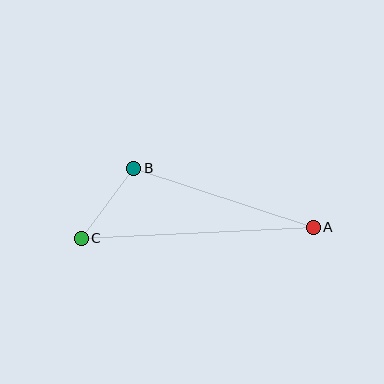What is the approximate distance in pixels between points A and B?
The distance between A and B is approximately 189 pixels.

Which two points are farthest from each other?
Points A and C are farthest from each other.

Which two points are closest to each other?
Points B and C are closest to each other.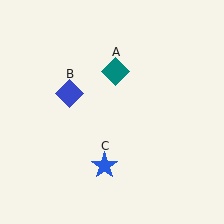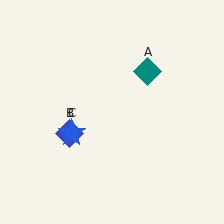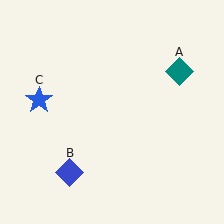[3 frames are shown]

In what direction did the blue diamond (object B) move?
The blue diamond (object B) moved down.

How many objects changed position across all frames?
3 objects changed position: teal diamond (object A), blue diamond (object B), blue star (object C).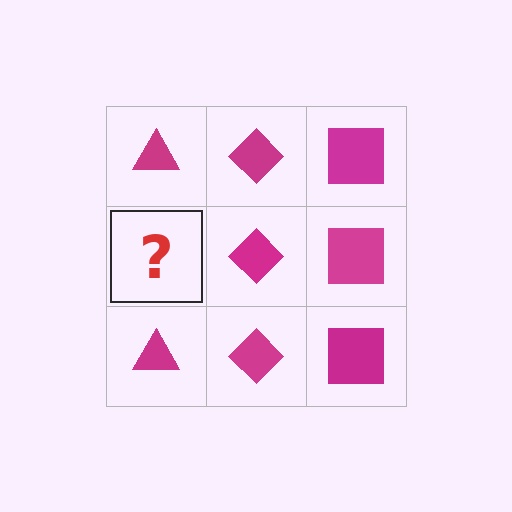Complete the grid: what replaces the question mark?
The question mark should be replaced with a magenta triangle.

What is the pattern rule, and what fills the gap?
The rule is that each column has a consistent shape. The gap should be filled with a magenta triangle.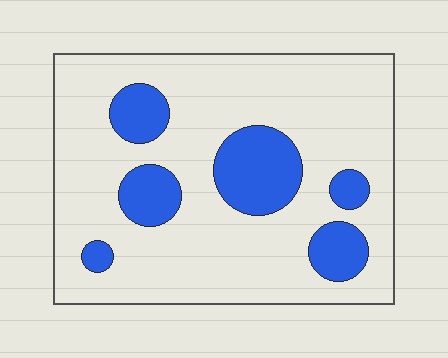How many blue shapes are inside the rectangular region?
6.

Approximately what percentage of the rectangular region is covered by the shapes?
Approximately 20%.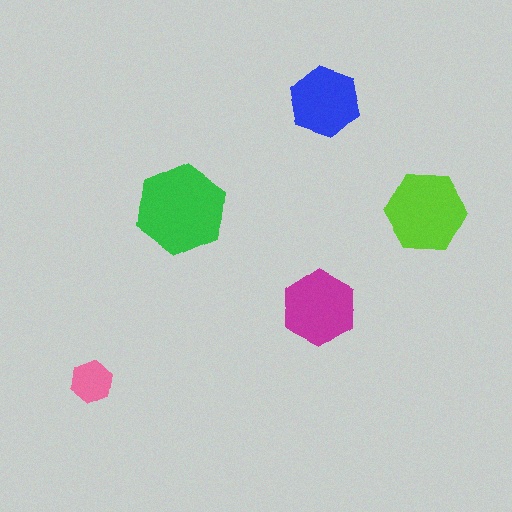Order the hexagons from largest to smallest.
the green one, the lime one, the magenta one, the blue one, the pink one.